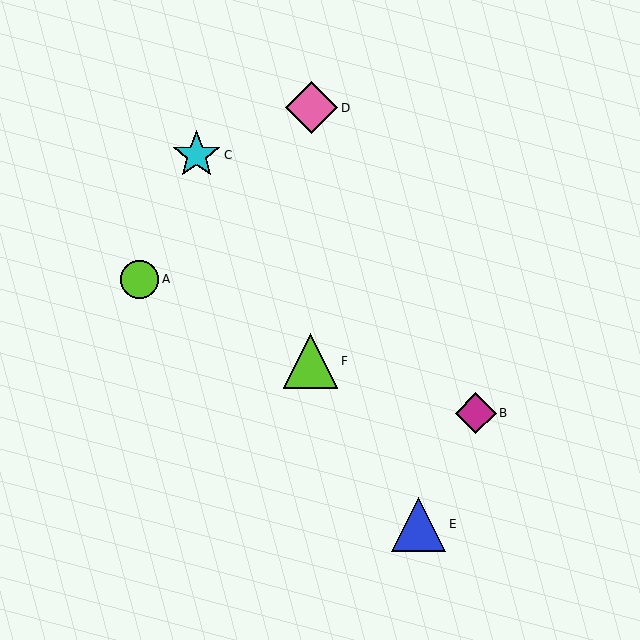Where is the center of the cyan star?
The center of the cyan star is at (197, 155).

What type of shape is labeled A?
Shape A is a lime circle.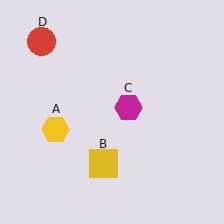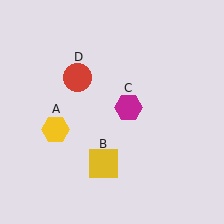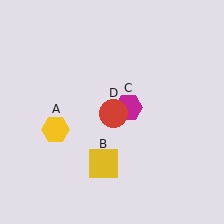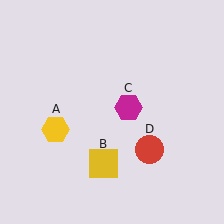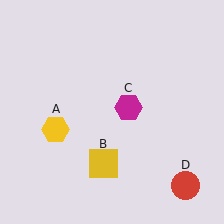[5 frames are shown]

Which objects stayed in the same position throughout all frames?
Yellow hexagon (object A) and yellow square (object B) and magenta hexagon (object C) remained stationary.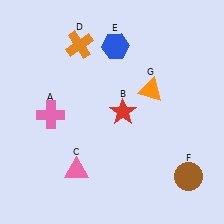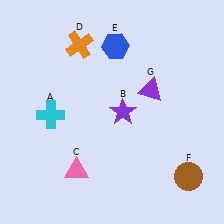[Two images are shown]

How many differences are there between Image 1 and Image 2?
There are 3 differences between the two images.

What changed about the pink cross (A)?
In Image 1, A is pink. In Image 2, it changed to cyan.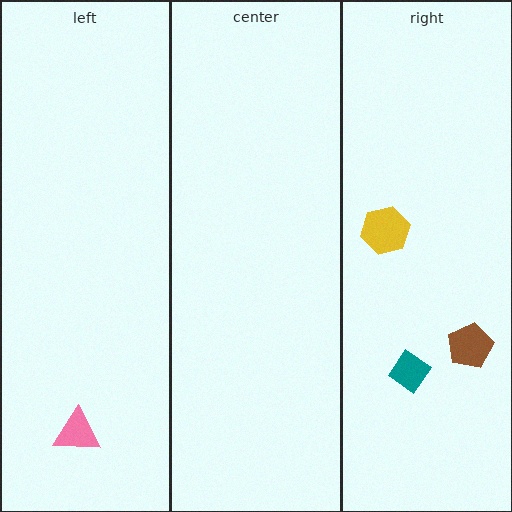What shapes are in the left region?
The pink triangle.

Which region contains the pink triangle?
The left region.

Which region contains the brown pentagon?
The right region.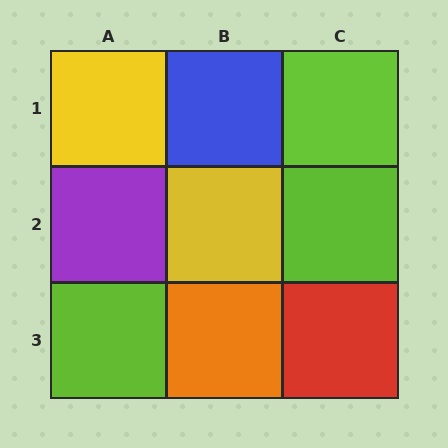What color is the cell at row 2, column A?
Purple.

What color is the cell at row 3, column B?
Orange.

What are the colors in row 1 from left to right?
Yellow, blue, lime.